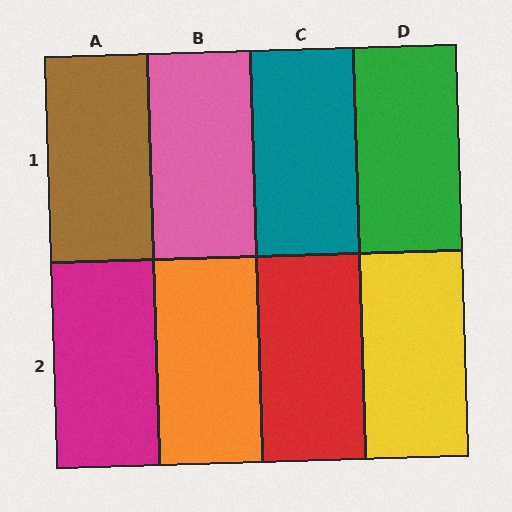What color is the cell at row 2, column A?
Magenta.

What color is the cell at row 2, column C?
Red.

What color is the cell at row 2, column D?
Yellow.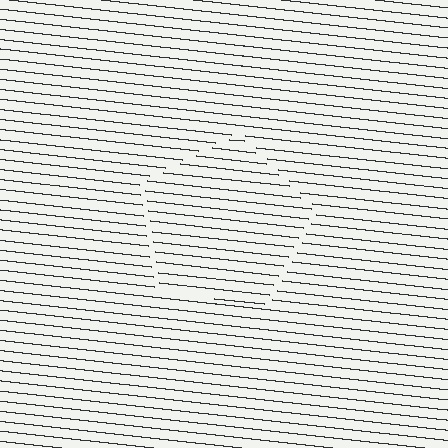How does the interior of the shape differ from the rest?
The interior of the shape contains the same grating, shifted by half a period — the contour is defined by the phase discontinuity where line-ends from the inner and outer gratings abut.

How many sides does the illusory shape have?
5 sides — the line-ends trace a pentagon.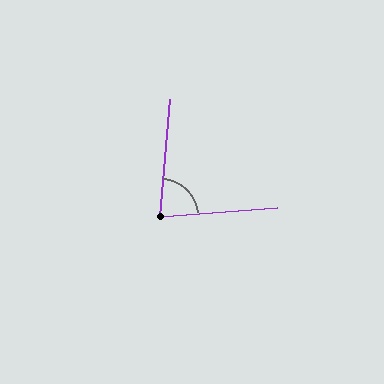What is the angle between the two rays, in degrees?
Approximately 80 degrees.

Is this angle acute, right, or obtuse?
It is acute.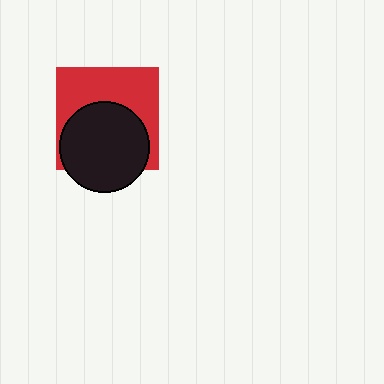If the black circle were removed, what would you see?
You would see the complete red square.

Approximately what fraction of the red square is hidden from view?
Roughly 49% of the red square is hidden behind the black circle.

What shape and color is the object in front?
The object in front is a black circle.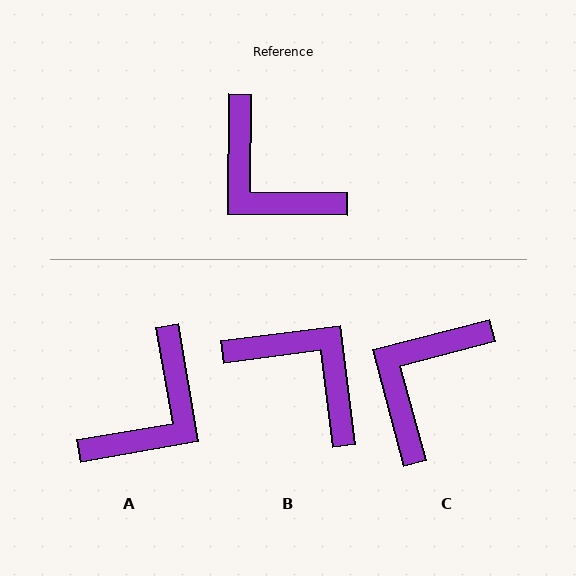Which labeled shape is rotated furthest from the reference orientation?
B, about 172 degrees away.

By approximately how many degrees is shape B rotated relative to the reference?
Approximately 172 degrees clockwise.